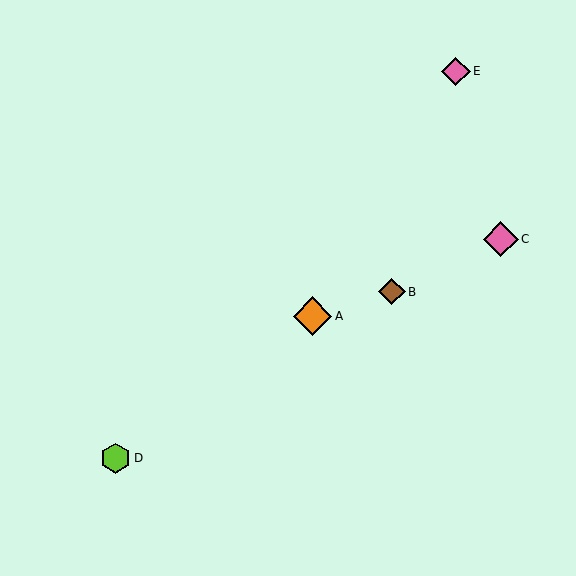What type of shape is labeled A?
Shape A is an orange diamond.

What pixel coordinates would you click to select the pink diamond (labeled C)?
Click at (501, 239) to select the pink diamond C.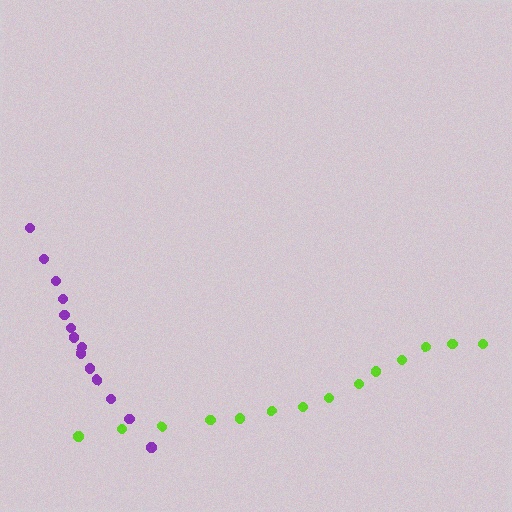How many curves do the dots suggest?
There are 2 distinct paths.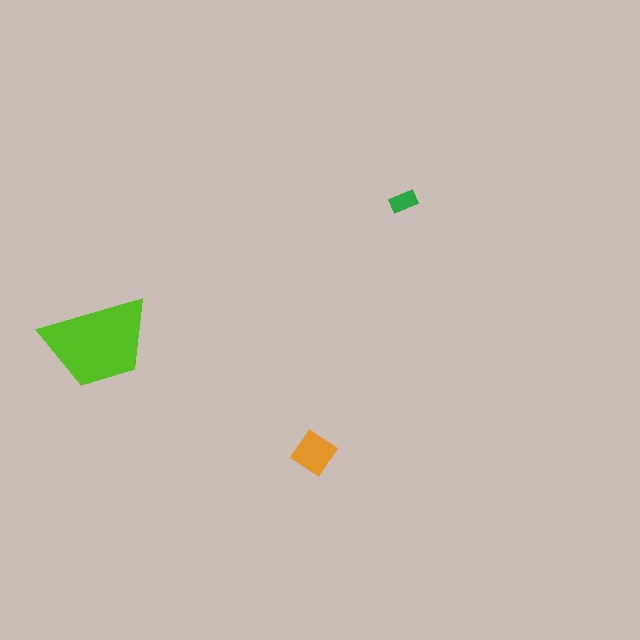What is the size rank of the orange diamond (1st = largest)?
2nd.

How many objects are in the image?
There are 3 objects in the image.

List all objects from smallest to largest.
The green rectangle, the orange diamond, the lime trapezoid.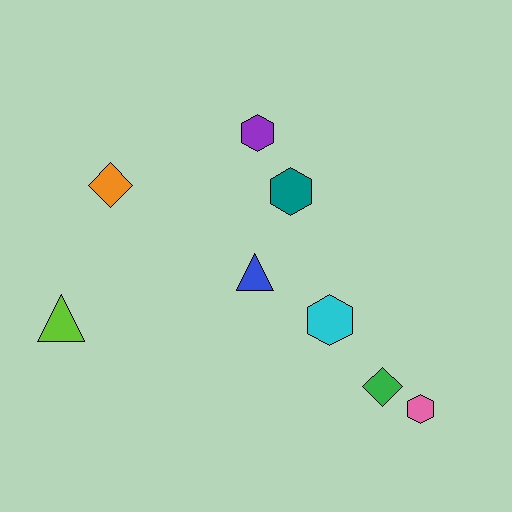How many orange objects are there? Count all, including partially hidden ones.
There is 1 orange object.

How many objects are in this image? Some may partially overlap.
There are 8 objects.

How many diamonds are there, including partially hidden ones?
There are 2 diamonds.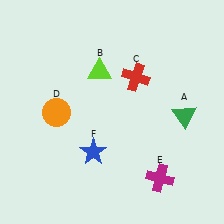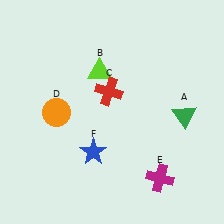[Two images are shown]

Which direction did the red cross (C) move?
The red cross (C) moved left.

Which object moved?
The red cross (C) moved left.